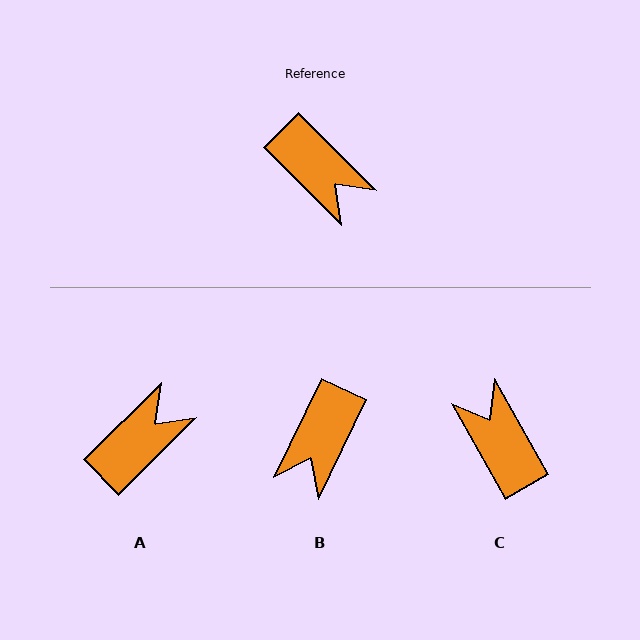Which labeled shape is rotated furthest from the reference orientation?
C, about 164 degrees away.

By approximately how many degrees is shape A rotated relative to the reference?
Approximately 89 degrees counter-clockwise.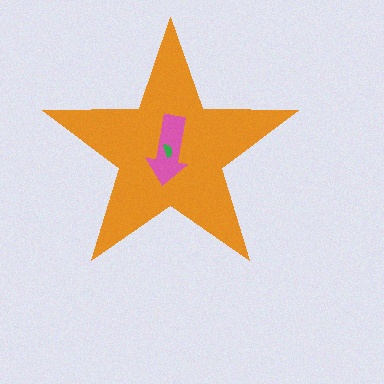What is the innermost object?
The green semicircle.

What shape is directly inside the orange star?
The pink arrow.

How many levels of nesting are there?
3.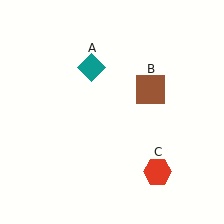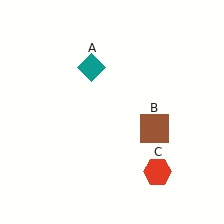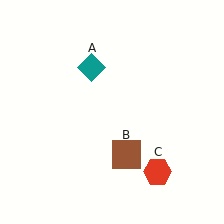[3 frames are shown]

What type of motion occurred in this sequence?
The brown square (object B) rotated clockwise around the center of the scene.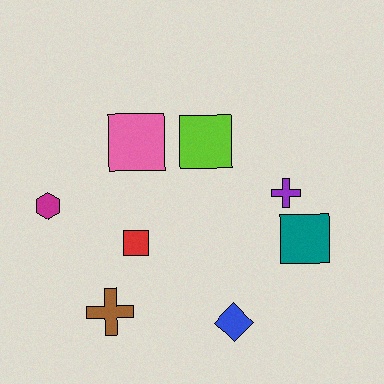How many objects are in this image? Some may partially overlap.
There are 8 objects.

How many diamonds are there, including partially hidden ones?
There is 1 diamond.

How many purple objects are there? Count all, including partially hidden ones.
There is 1 purple object.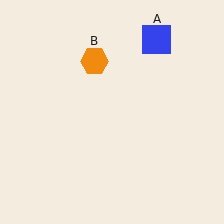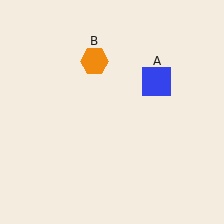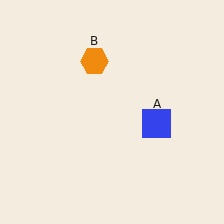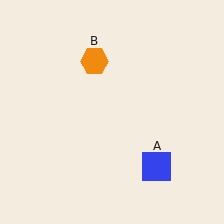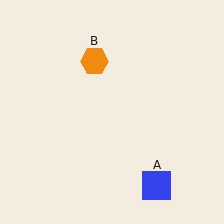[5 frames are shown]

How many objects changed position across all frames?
1 object changed position: blue square (object A).